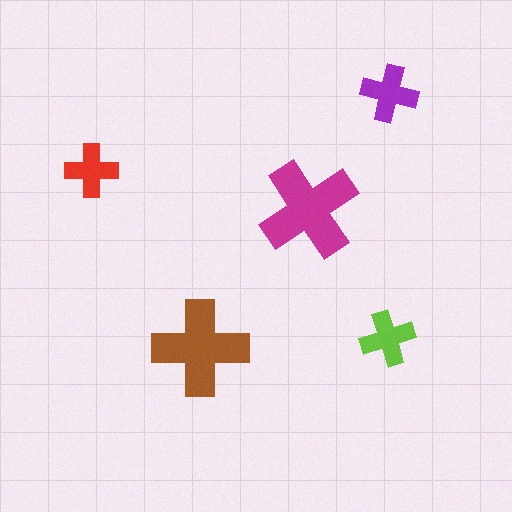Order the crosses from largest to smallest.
the magenta one, the brown one, the purple one, the lime one, the red one.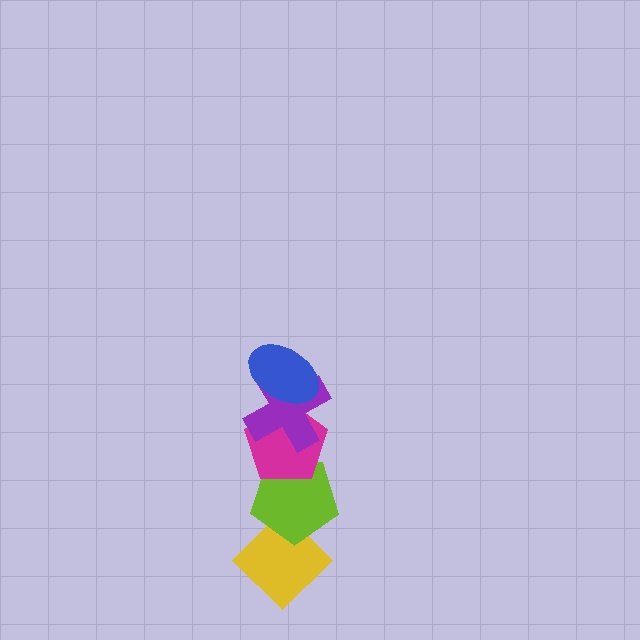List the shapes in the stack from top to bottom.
From top to bottom: the blue ellipse, the purple cross, the magenta pentagon, the lime pentagon, the yellow diamond.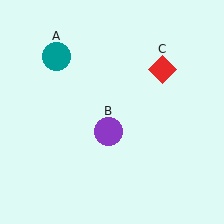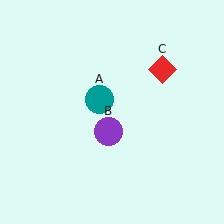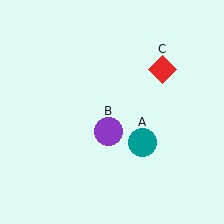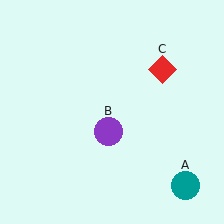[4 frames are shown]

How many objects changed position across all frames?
1 object changed position: teal circle (object A).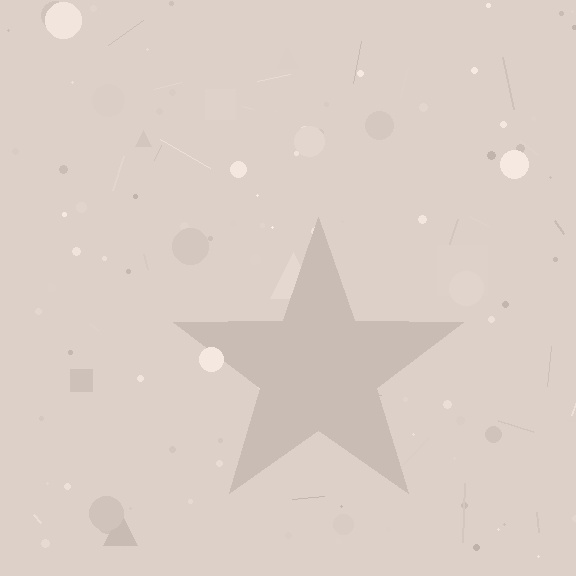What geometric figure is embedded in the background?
A star is embedded in the background.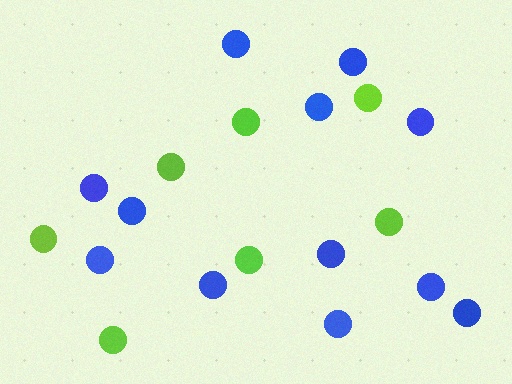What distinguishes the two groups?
There are 2 groups: one group of blue circles (12) and one group of lime circles (7).